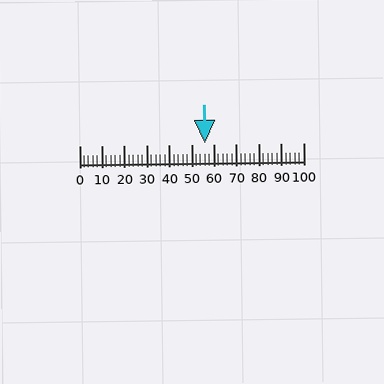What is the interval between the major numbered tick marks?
The major tick marks are spaced 10 units apart.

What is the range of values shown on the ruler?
The ruler shows values from 0 to 100.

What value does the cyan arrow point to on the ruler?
The cyan arrow points to approximately 56.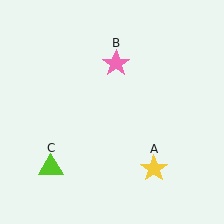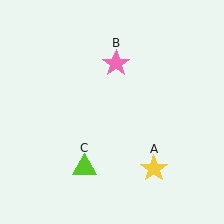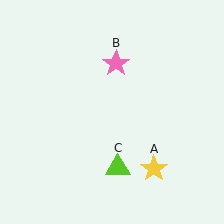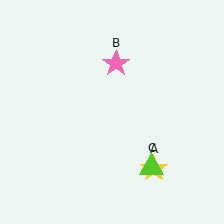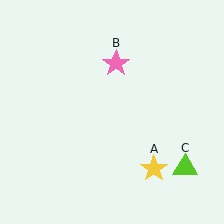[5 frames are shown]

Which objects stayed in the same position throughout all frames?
Yellow star (object A) and pink star (object B) remained stationary.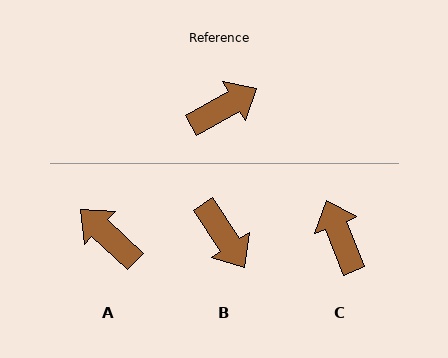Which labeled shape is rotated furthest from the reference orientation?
A, about 107 degrees away.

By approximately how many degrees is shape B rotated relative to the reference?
Approximately 86 degrees clockwise.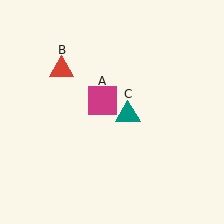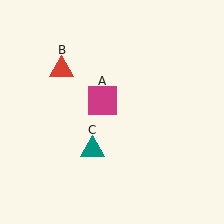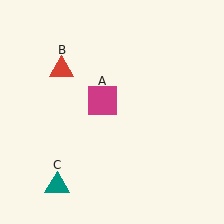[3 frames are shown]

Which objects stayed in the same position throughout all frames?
Magenta square (object A) and red triangle (object B) remained stationary.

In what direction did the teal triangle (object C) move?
The teal triangle (object C) moved down and to the left.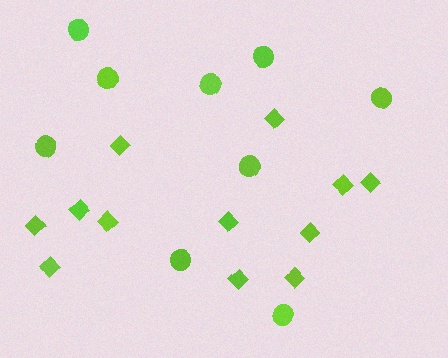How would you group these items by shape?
There are 2 groups: one group of diamonds (12) and one group of circles (9).